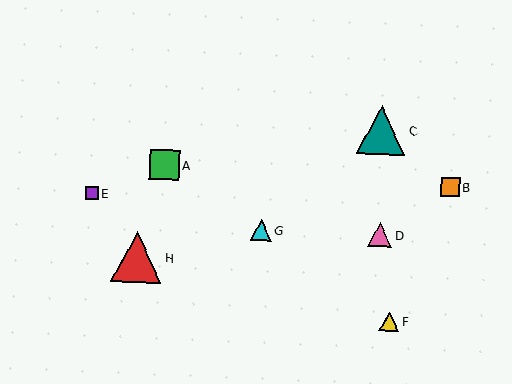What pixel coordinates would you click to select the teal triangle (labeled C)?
Click at (381, 131) to select the teal triangle C.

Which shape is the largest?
The red triangle (labeled H) is the largest.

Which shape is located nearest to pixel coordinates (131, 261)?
The red triangle (labeled H) at (137, 257) is nearest to that location.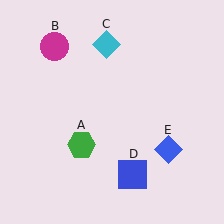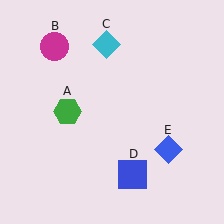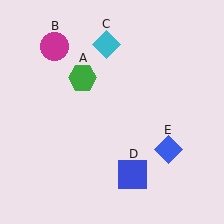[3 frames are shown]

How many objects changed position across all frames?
1 object changed position: green hexagon (object A).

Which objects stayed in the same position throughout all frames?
Magenta circle (object B) and cyan diamond (object C) and blue square (object D) and blue diamond (object E) remained stationary.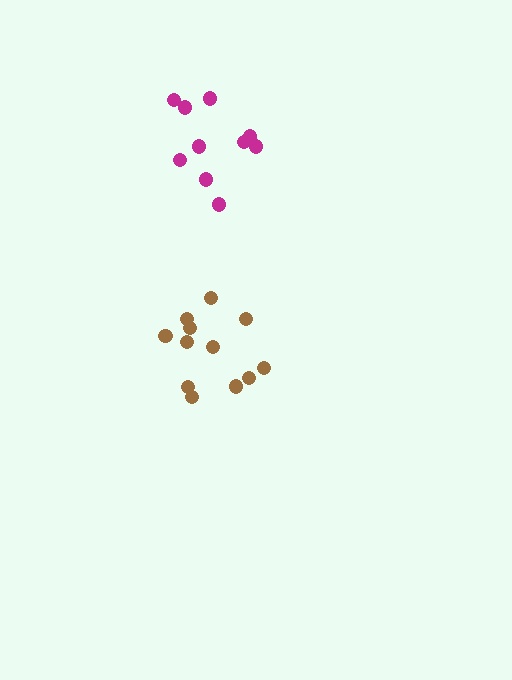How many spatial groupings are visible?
There are 2 spatial groupings.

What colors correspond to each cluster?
The clusters are colored: brown, magenta.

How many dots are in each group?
Group 1: 12 dots, Group 2: 10 dots (22 total).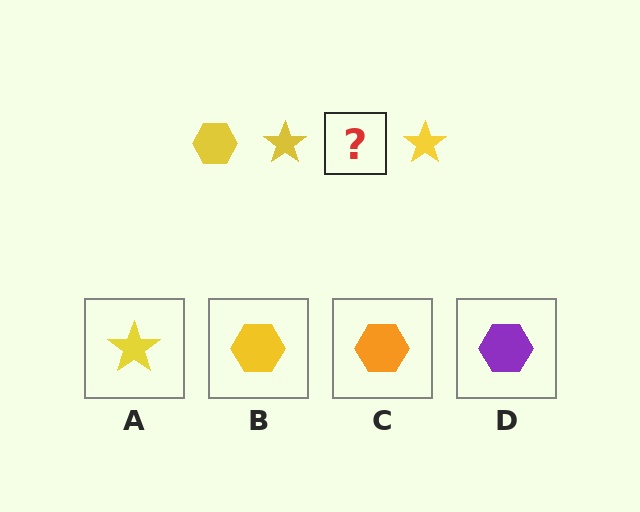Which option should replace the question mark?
Option B.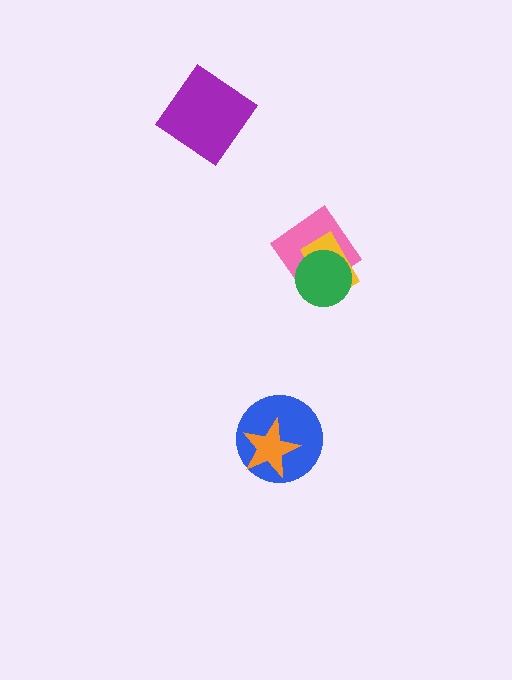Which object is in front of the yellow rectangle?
The green circle is in front of the yellow rectangle.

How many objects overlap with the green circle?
2 objects overlap with the green circle.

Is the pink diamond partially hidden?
Yes, it is partially covered by another shape.